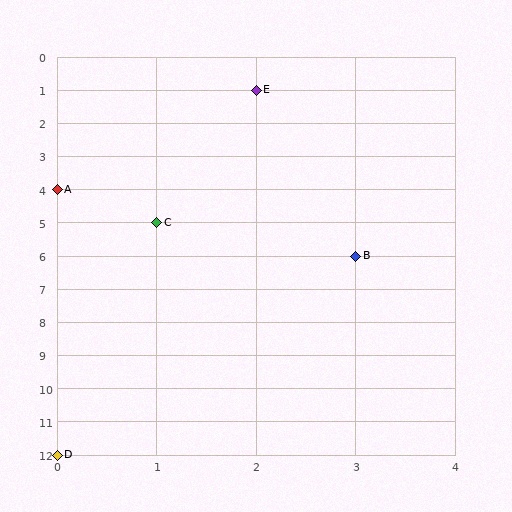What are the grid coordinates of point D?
Point D is at grid coordinates (0, 12).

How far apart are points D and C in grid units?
Points D and C are 1 column and 7 rows apart (about 7.1 grid units diagonally).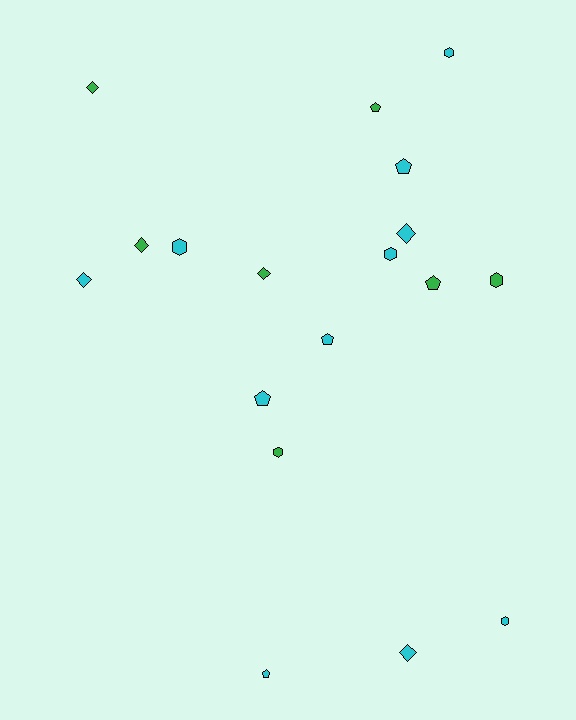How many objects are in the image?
There are 18 objects.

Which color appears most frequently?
Cyan, with 11 objects.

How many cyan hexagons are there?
There are 4 cyan hexagons.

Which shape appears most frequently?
Diamond, with 6 objects.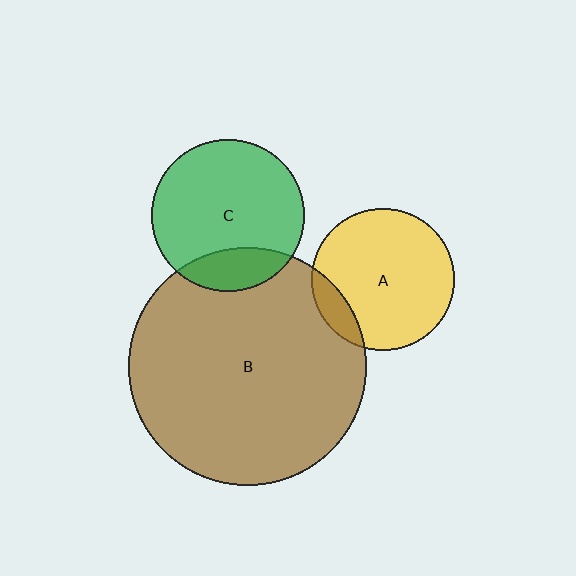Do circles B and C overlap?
Yes.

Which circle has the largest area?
Circle B (brown).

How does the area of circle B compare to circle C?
Approximately 2.4 times.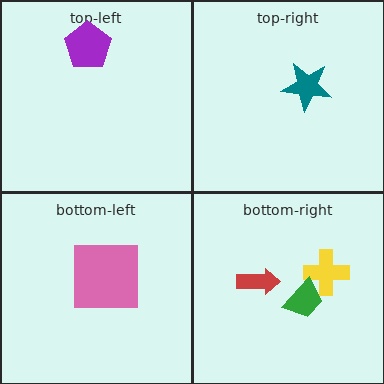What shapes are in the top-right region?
The teal star.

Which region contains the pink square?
The bottom-left region.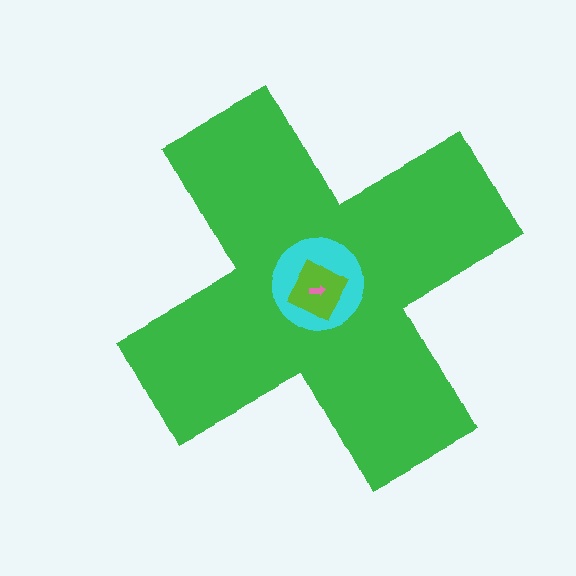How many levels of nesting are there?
4.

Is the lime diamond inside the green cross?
Yes.